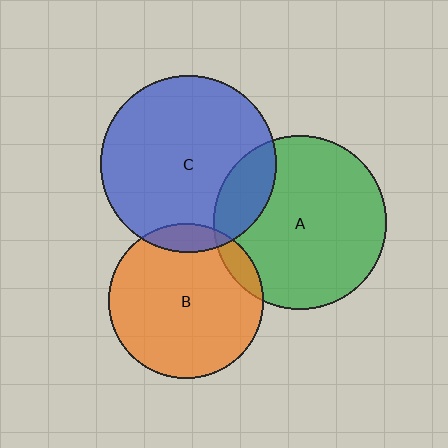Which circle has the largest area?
Circle C (blue).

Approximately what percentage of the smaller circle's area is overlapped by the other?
Approximately 10%.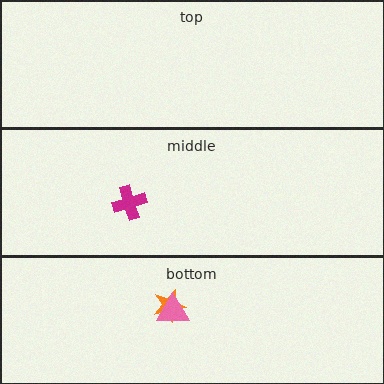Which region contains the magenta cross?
The middle region.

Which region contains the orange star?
The bottom region.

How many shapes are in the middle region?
1.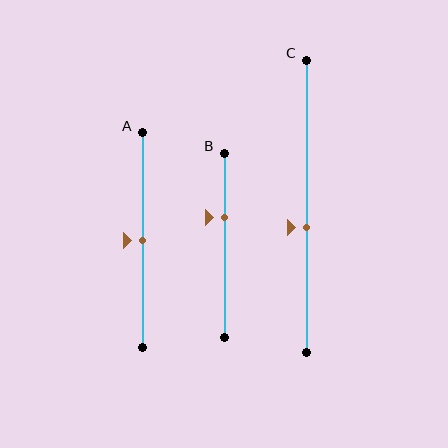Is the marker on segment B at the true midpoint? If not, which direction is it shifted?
No, the marker on segment B is shifted upward by about 15% of the segment length.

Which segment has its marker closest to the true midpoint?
Segment A has its marker closest to the true midpoint.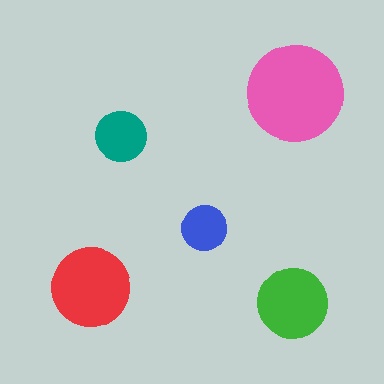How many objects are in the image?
There are 5 objects in the image.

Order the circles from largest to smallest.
the pink one, the red one, the green one, the teal one, the blue one.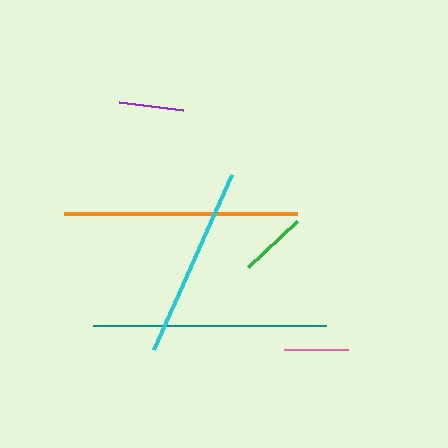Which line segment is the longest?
The orange line is the longest at approximately 234 pixels.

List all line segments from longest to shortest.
From longest to shortest: orange, teal, cyan, green, pink, purple.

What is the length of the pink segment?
The pink segment is approximately 64 pixels long.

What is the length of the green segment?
The green segment is approximately 67 pixels long.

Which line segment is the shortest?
The purple line is the shortest at approximately 64 pixels.